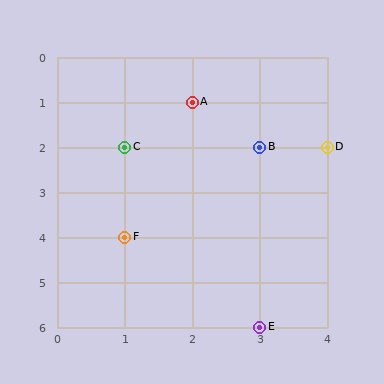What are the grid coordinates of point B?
Point B is at grid coordinates (3, 2).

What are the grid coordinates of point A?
Point A is at grid coordinates (2, 1).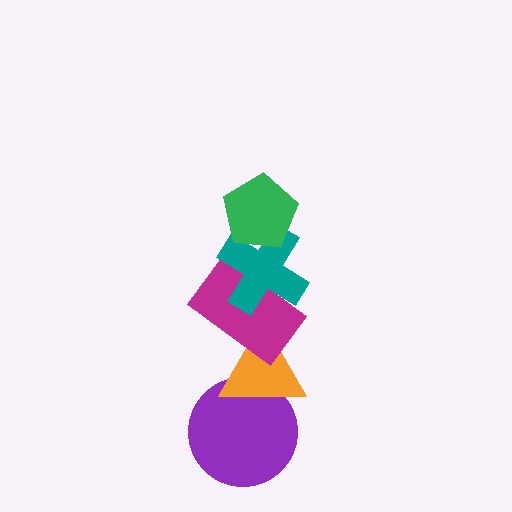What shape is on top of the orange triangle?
The magenta rectangle is on top of the orange triangle.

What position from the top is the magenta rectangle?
The magenta rectangle is 3rd from the top.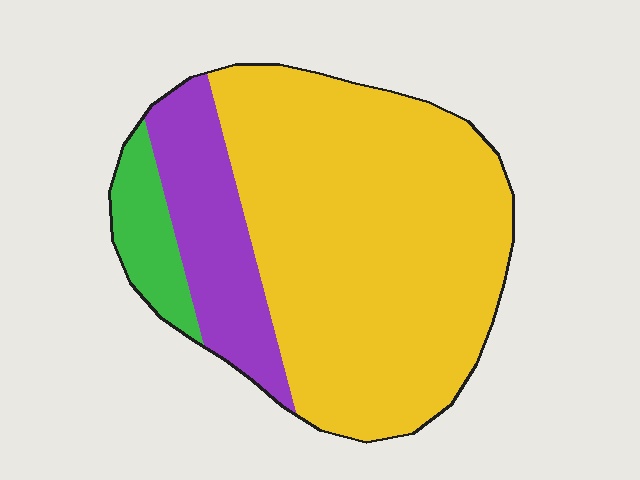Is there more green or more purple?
Purple.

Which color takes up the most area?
Yellow, at roughly 70%.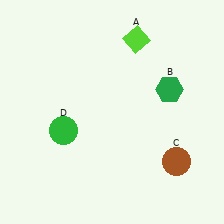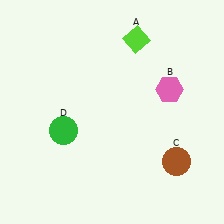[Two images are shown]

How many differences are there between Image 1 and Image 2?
There is 1 difference between the two images.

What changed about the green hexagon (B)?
In Image 1, B is green. In Image 2, it changed to pink.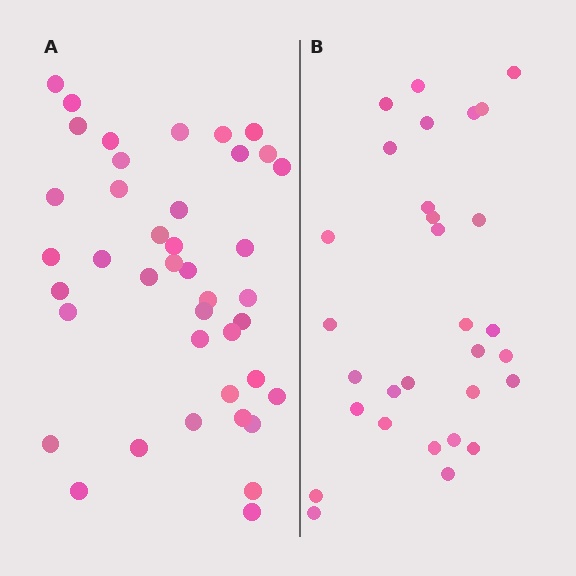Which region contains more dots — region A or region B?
Region A (the left region) has more dots.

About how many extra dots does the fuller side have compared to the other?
Region A has roughly 12 or so more dots than region B.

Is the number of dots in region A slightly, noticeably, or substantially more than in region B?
Region A has noticeably more, but not dramatically so. The ratio is roughly 1.4 to 1.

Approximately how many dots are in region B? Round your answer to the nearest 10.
About 30 dots.